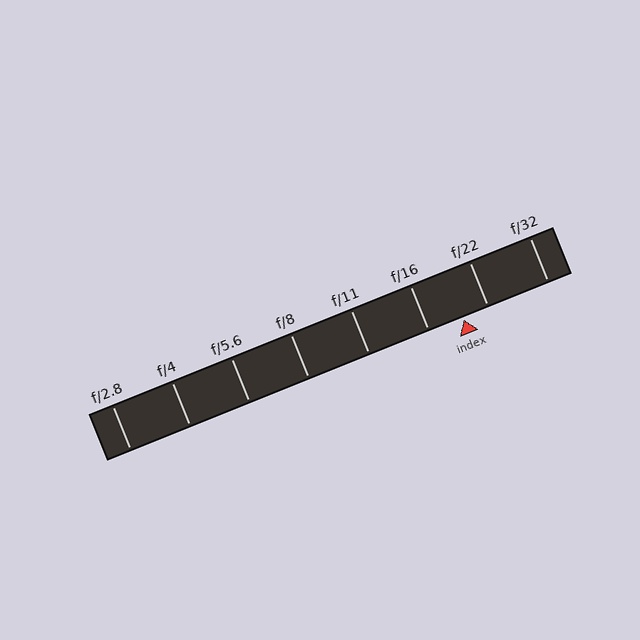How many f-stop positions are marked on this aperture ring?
There are 8 f-stop positions marked.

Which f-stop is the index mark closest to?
The index mark is closest to f/22.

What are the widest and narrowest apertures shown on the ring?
The widest aperture shown is f/2.8 and the narrowest is f/32.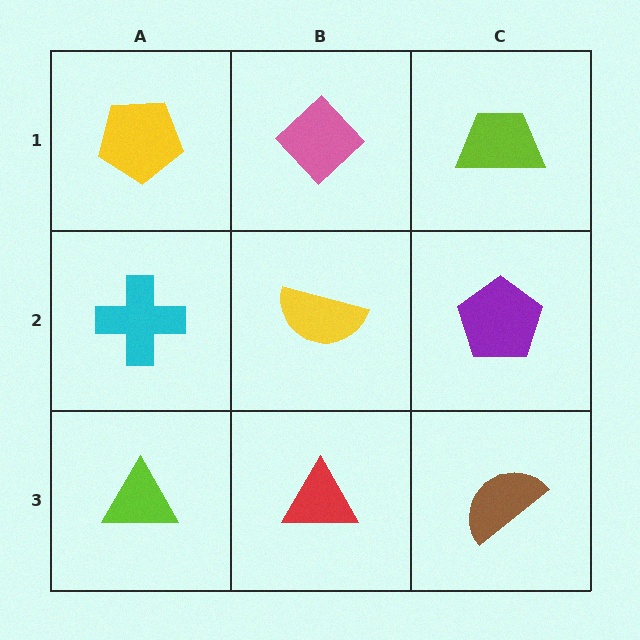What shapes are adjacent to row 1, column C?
A purple pentagon (row 2, column C), a pink diamond (row 1, column B).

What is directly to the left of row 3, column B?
A lime triangle.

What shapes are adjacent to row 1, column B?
A yellow semicircle (row 2, column B), a yellow pentagon (row 1, column A), a lime trapezoid (row 1, column C).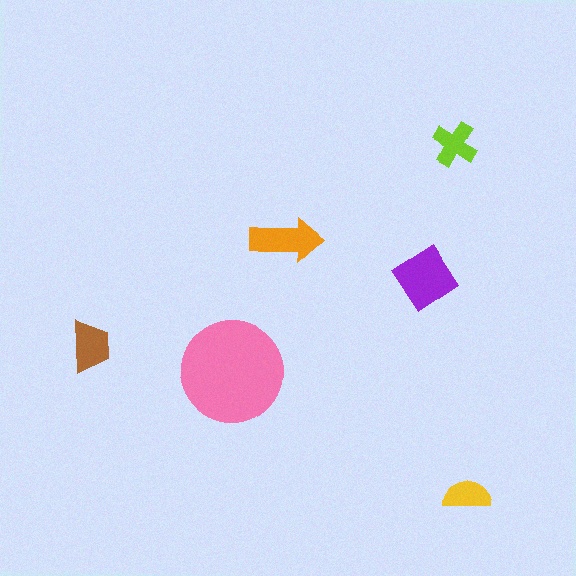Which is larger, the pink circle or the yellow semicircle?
The pink circle.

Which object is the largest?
The pink circle.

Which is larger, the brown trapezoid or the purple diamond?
The purple diamond.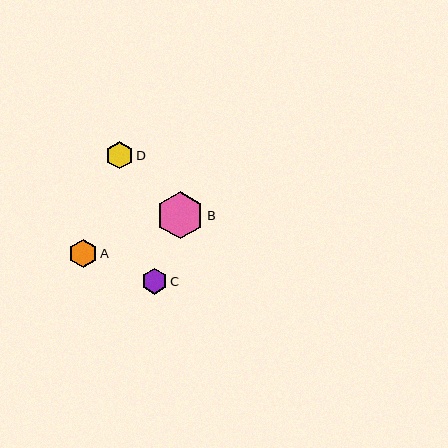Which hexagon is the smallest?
Hexagon C is the smallest with a size of approximately 26 pixels.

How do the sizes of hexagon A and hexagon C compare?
Hexagon A and hexagon C are approximately the same size.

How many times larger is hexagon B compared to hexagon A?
Hexagon B is approximately 1.7 times the size of hexagon A.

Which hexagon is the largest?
Hexagon B is the largest with a size of approximately 47 pixels.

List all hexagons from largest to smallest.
From largest to smallest: B, A, D, C.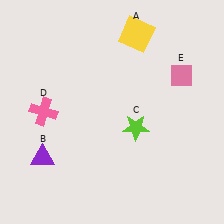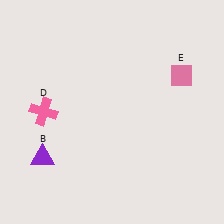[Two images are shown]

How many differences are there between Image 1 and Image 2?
There are 2 differences between the two images.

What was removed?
The yellow square (A), the lime star (C) were removed in Image 2.